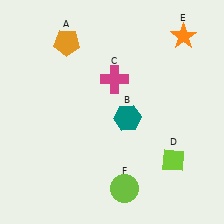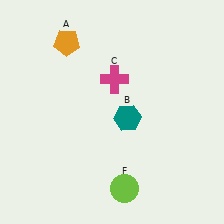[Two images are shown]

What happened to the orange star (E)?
The orange star (E) was removed in Image 2. It was in the top-right area of Image 1.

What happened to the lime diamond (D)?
The lime diamond (D) was removed in Image 2. It was in the bottom-right area of Image 1.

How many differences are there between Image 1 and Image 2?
There are 2 differences between the two images.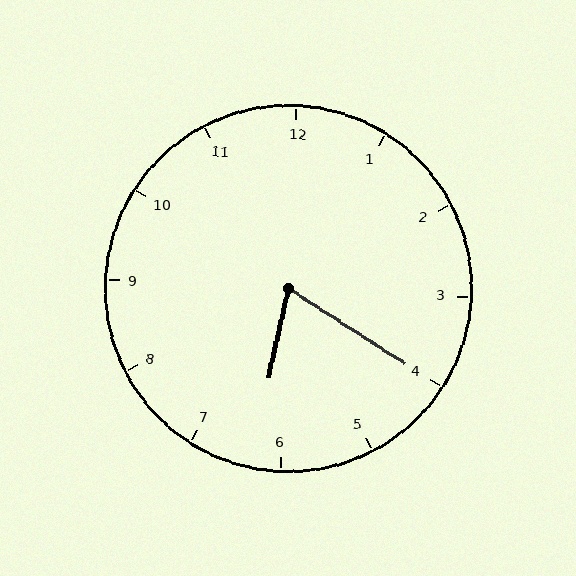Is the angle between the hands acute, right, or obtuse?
It is acute.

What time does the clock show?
6:20.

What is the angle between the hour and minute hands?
Approximately 70 degrees.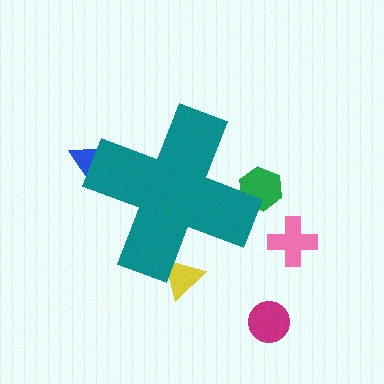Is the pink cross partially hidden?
No, the pink cross is fully visible.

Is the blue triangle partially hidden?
Yes, the blue triangle is partially hidden behind the teal cross.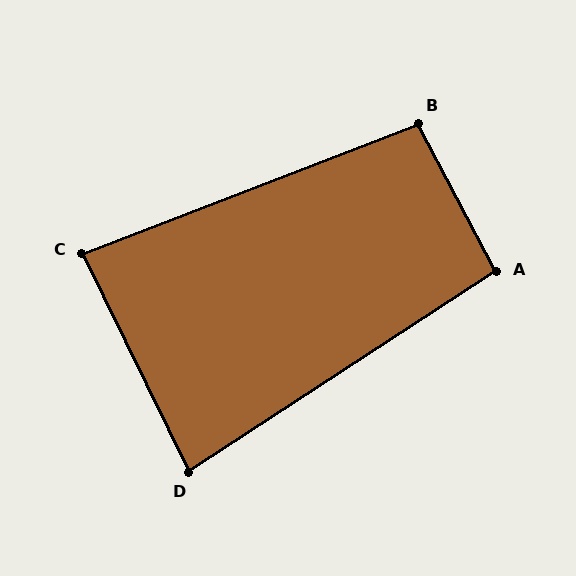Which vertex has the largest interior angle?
B, at approximately 97 degrees.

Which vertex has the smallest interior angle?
D, at approximately 83 degrees.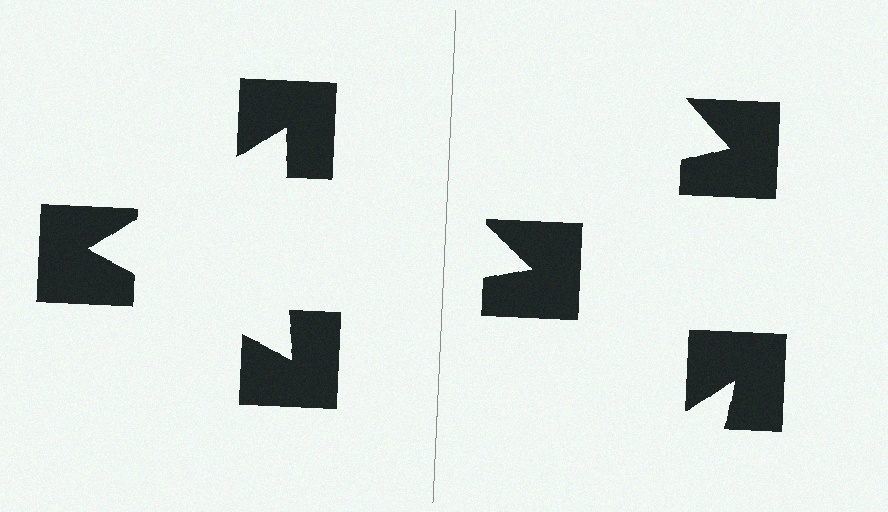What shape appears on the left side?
An illusory triangle.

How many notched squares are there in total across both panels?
6 — 3 on each side.